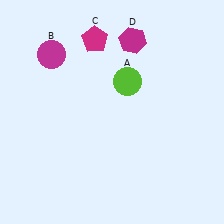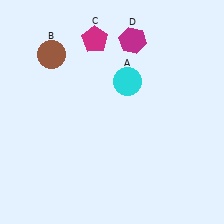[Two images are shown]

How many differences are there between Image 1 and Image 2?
There are 2 differences between the two images.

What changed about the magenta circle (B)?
In Image 1, B is magenta. In Image 2, it changed to brown.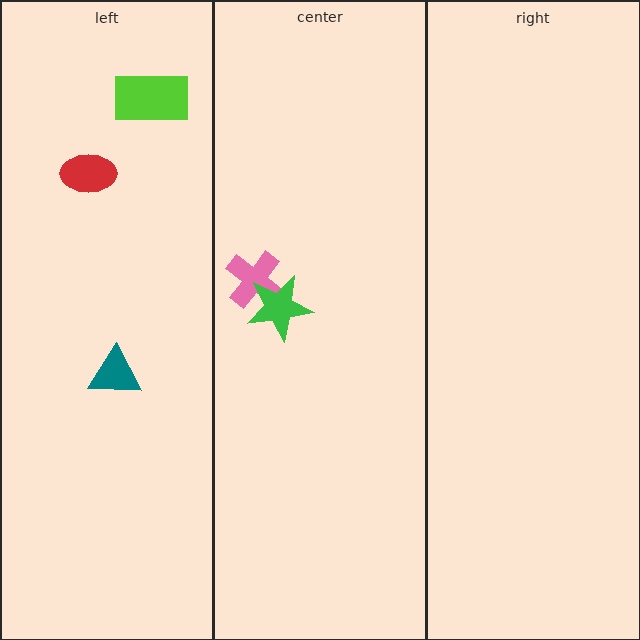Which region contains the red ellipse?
The left region.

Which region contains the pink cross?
The center region.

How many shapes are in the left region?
3.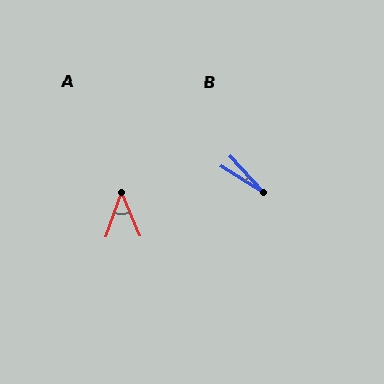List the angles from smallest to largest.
B (15°), A (42°).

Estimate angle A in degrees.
Approximately 42 degrees.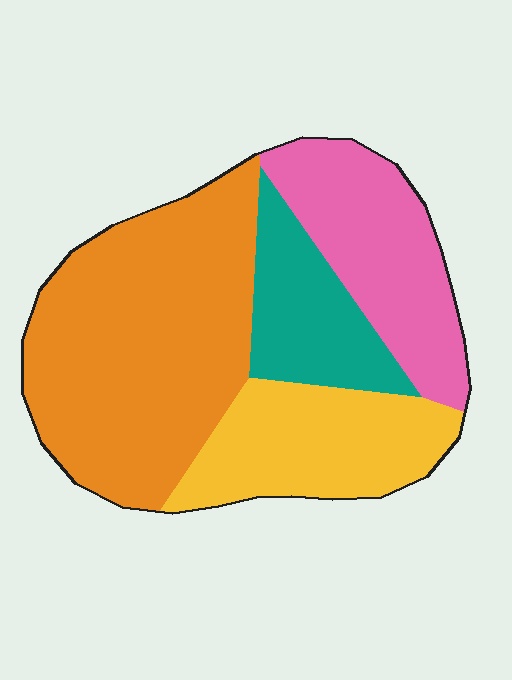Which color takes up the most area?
Orange, at roughly 45%.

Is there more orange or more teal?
Orange.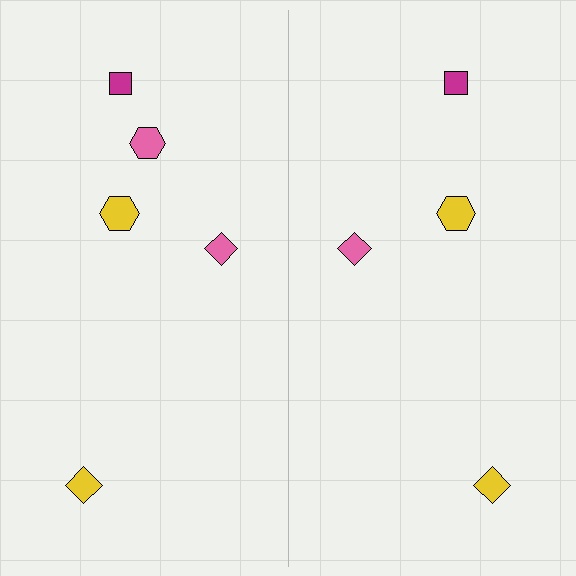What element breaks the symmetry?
A pink hexagon is missing from the right side.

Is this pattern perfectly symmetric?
No, the pattern is not perfectly symmetric. A pink hexagon is missing from the right side.